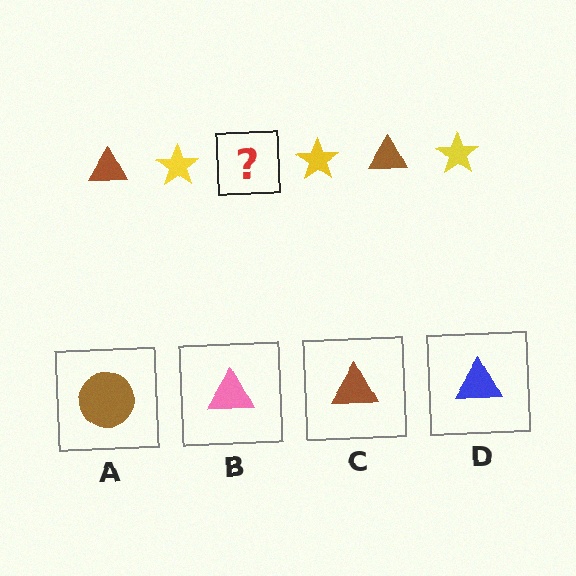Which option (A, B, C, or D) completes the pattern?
C.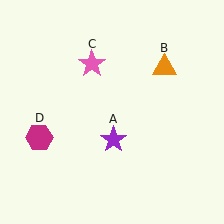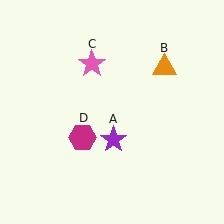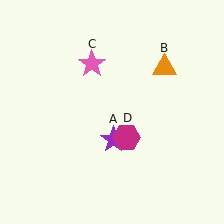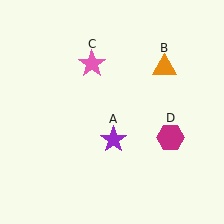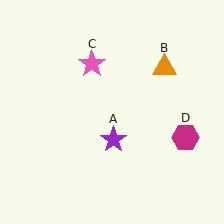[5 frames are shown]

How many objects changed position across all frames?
1 object changed position: magenta hexagon (object D).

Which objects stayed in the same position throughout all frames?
Purple star (object A) and orange triangle (object B) and pink star (object C) remained stationary.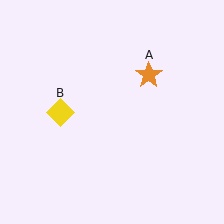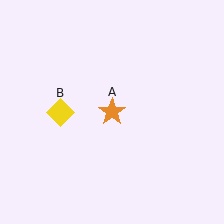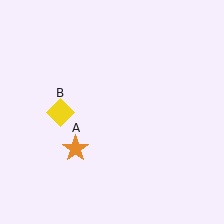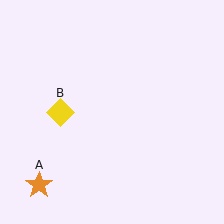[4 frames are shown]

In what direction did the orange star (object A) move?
The orange star (object A) moved down and to the left.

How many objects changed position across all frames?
1 object changed position: orange star (object A).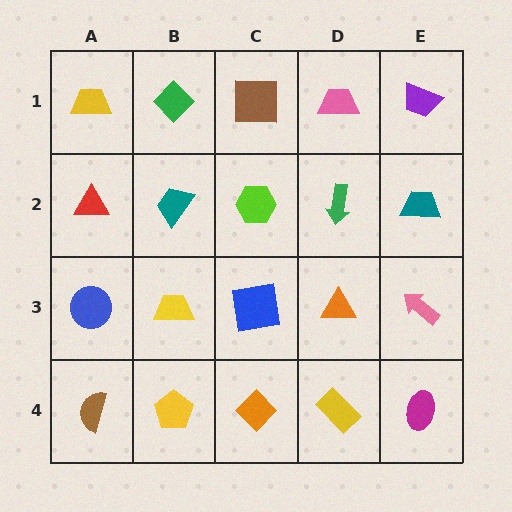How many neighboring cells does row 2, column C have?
4.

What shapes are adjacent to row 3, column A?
A red triangle (row 2, column A), a brown semicircle (row 4, column A), a yellow trapezoid (row 3, column B).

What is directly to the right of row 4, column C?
A yellow rectangle.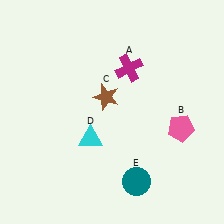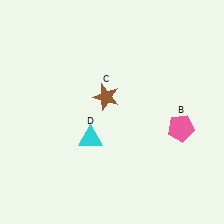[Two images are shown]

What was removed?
The magenta cross (A), the teal circle (E) were removed in Image 2.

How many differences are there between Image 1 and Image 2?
There are 2 differences between the two images.